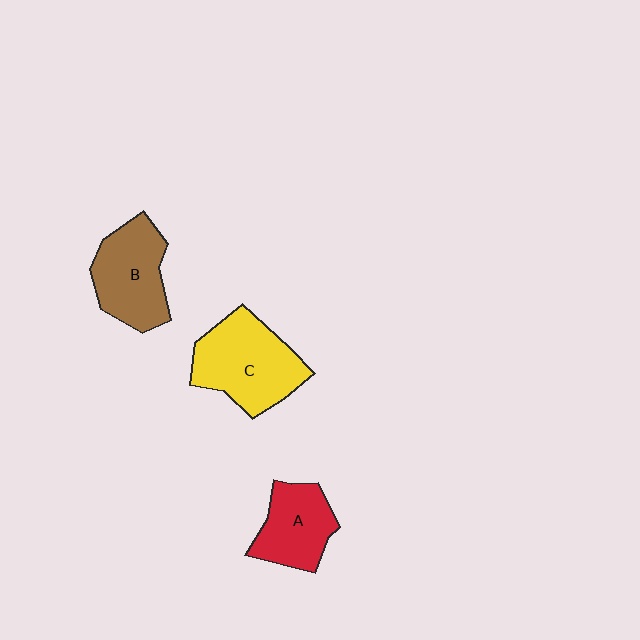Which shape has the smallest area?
Shape A (red).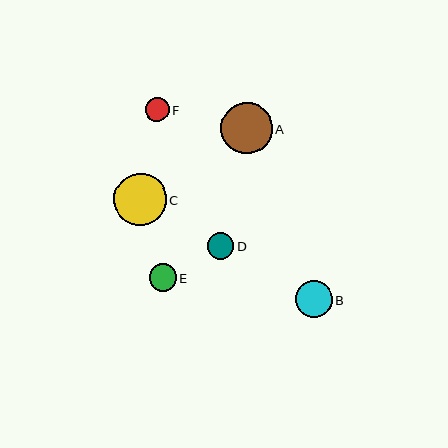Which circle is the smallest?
Circle F is the smallest with a size of approximately 24 pixels.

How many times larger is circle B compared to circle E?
Circle B is approximately 1.4 times the size of circle E.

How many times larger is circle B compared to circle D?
Circle B is approximately 1.4 times the size of circle D.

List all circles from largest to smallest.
From largest to smallest: C, A, B, E, D, F.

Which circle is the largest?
Circle C is the largest with a size of approximately 53 pixels.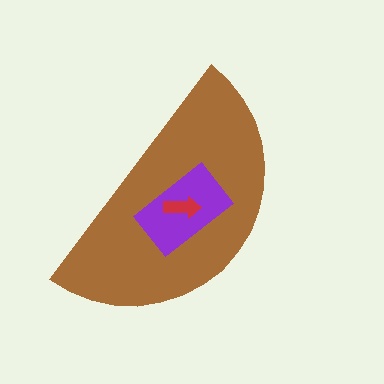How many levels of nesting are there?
3.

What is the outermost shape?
The brown semicircle.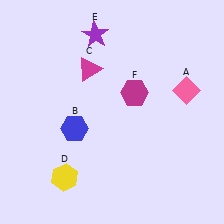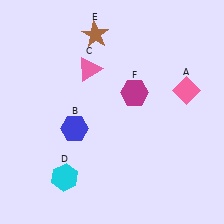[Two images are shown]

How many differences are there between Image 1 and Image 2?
There are 3 differences between the two images.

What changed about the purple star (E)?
In Image 1, E is purple. In Image 2, it changed to brown.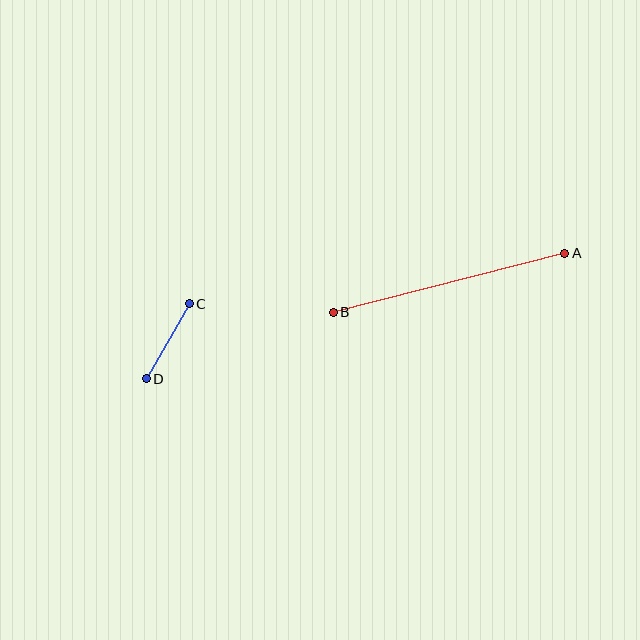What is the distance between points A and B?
The distance is approximately 239 pixels.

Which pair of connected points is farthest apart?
Points A and B are farthest apart.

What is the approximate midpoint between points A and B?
The midpoint is at approximately (449, 283) pixels.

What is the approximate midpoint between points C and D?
The midpoint is at approximately (168, 341) pixels.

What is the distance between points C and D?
The distance is approximately 87 pixels.